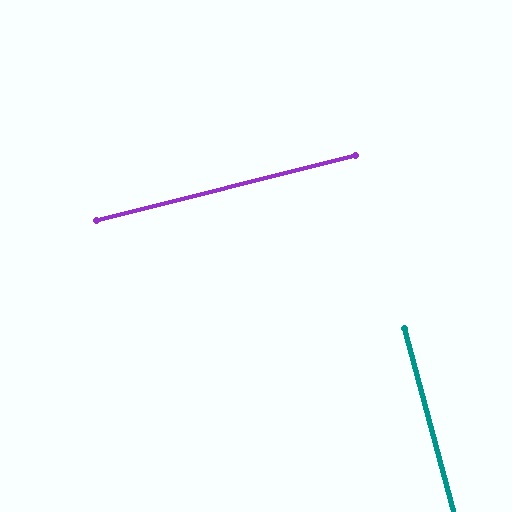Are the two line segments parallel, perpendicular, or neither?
Perpendicular — they meet at approximately 89°.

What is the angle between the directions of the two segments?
Approximately 89 degrees.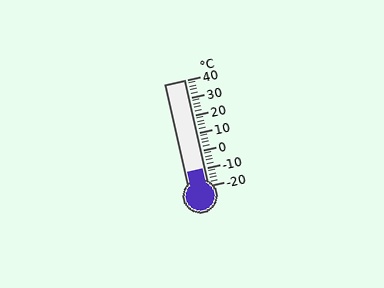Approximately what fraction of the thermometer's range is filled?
The thermometer is filled to approximately 15% of its range.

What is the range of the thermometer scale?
The thermometer scale ranges from -20°C to 40°C.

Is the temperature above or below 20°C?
The temperature is below 20°C.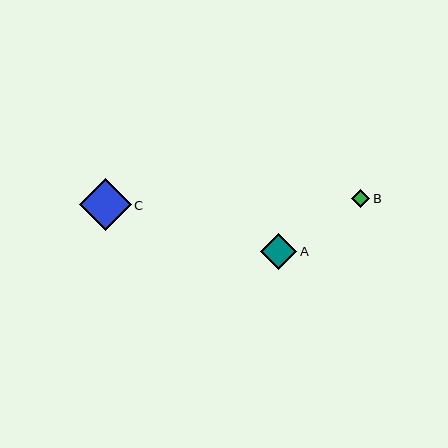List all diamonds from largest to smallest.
From largest to smallest: C, A, B.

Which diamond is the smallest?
Diamond B is the smallest with a size of approximately 18 pixels.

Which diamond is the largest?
Diamond C is the largest with a size of approximately 52 pixels.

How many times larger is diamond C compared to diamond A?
Diamond C is approximately 1.4 times the size of diamond A.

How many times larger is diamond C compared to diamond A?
Diamond C is approximately 1.4 times the size of diamond A.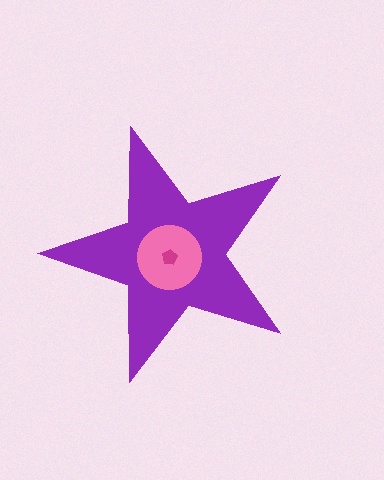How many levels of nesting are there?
3.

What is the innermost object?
The magenta pentagon.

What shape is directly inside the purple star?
The pink circle.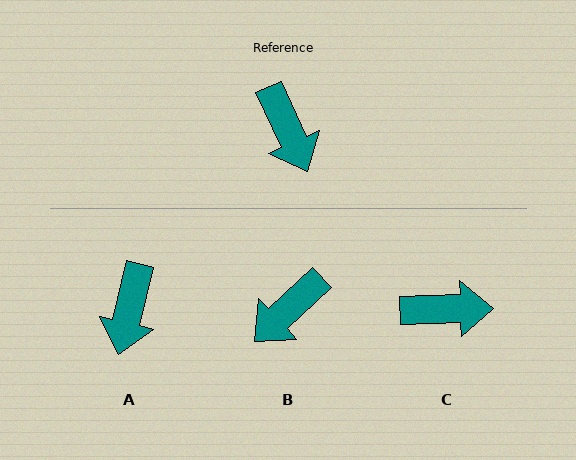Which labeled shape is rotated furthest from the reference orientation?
B, about 71 degrees away.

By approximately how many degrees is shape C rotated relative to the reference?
Approximately 67 degrees counter-clockwise.